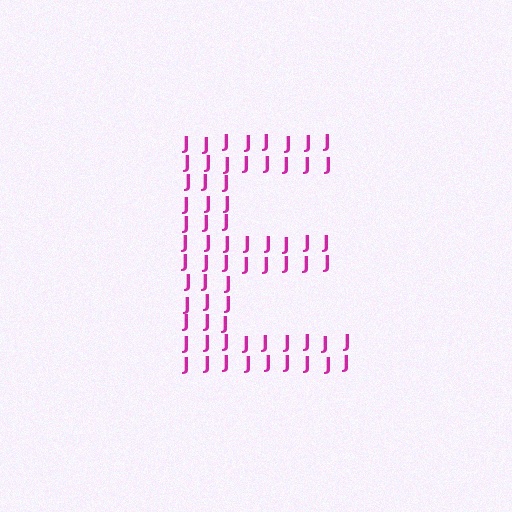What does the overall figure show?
The overall figure shows the letter E.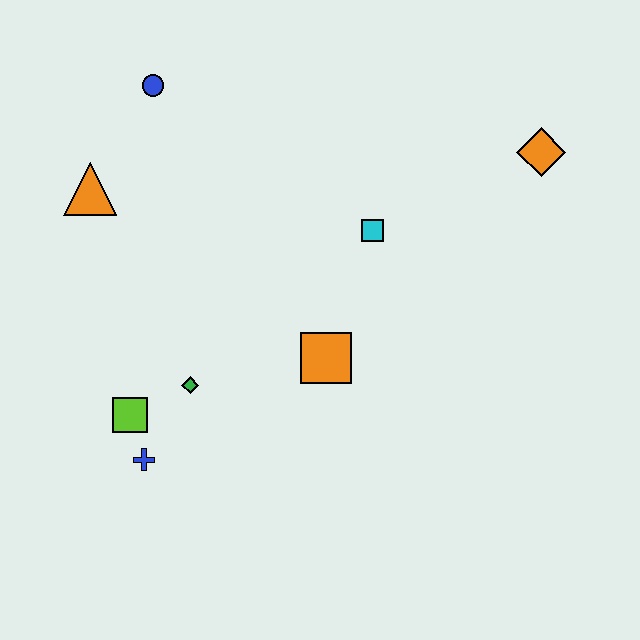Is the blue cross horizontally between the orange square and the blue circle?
No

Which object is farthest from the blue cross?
The orange diamond is farthest from the blue cross.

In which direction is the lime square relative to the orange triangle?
The lime square is below the orange triangle.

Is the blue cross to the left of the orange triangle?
No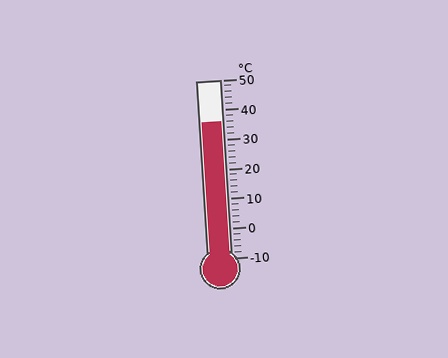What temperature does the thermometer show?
The thermometer shows approximately 36°C.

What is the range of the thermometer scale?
The thermometer scale ranges from -10°C to 50°C.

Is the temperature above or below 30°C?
The temperature is above 30°C.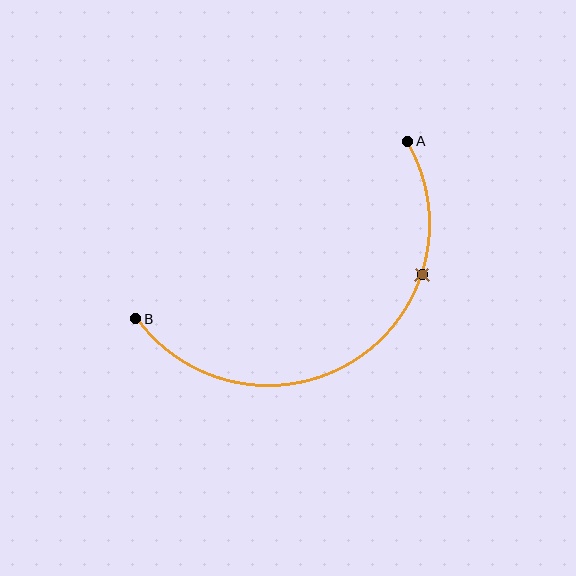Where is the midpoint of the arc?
The arc midpoint is the point on the curve farthest from the straight line joining A and B. It sits below that line.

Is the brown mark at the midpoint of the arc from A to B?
No. The brown mark lies on the arc but is closer to endpoint A. The arc midpoint would be at the point on the curve equidistant along the arc from both A and B.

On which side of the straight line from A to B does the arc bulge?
The arc bulges below the straight line connecting A and B.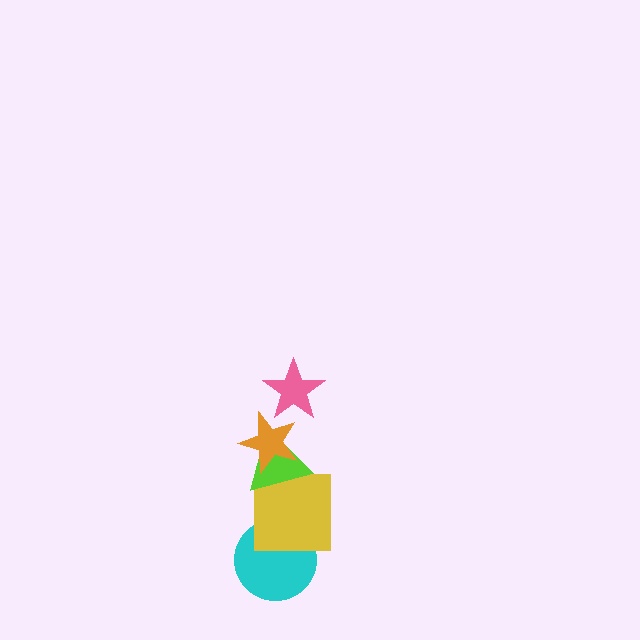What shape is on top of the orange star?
The pink star is on top of the orange star.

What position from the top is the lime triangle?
The lime triangle is 3rd from the top.